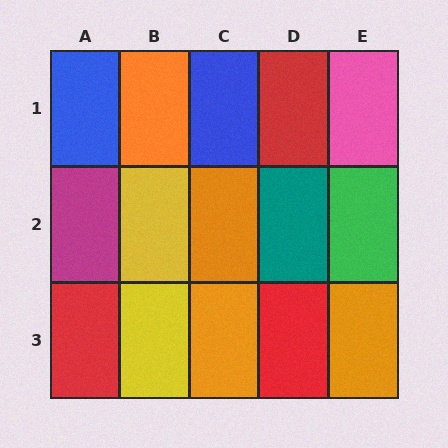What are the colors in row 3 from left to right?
Red, yellow, orange, red, orange.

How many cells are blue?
2 cells are blue.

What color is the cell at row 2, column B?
Yellow.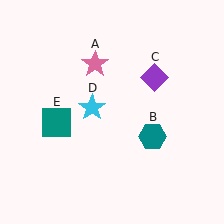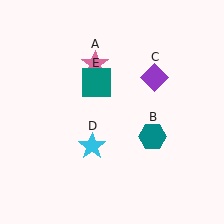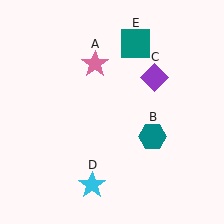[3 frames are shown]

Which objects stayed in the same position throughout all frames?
Pink star (object A) and teal hexagon (object B) and purple diamond (object C) remained stationary.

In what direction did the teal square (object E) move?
The teal square (object E) moved up and to the right.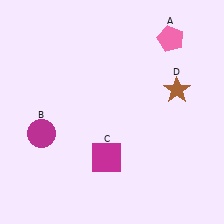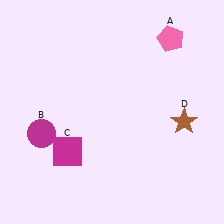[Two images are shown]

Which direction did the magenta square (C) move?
The magenta square (C) moved left.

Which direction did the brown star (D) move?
The brown star (D) moved down.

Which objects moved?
The objects that moved are: the magenta square (C), the brown star (D).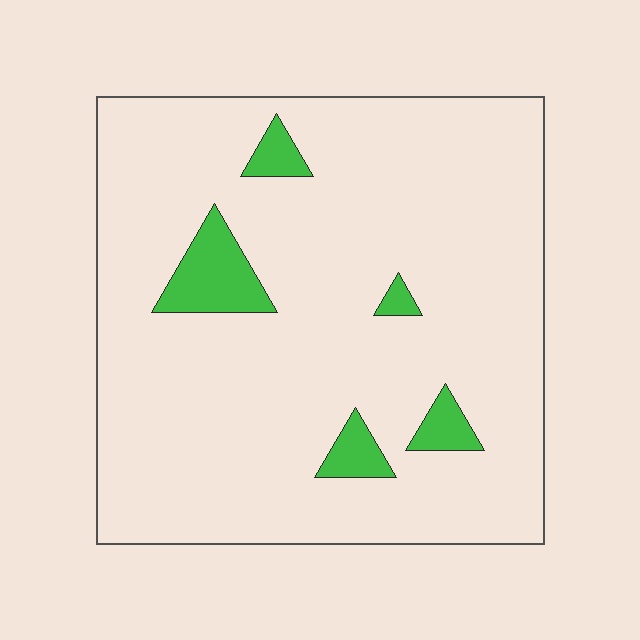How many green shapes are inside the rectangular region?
5.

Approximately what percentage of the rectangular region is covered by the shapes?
Approximately 10%.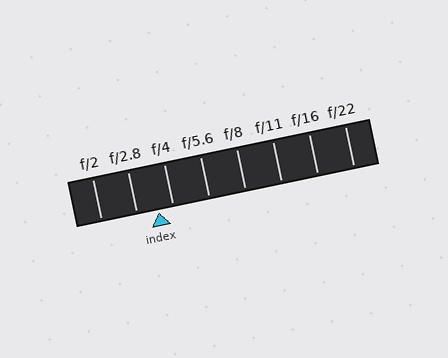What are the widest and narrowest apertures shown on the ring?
The widest aperture shown is f/2 and the narrowest is f/22.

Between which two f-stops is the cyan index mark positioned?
The index mark is between f/2.8 and f/4.